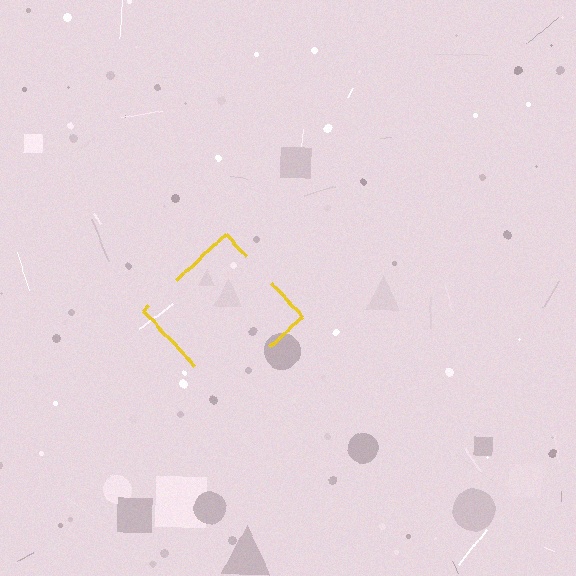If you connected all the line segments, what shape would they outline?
They would outline a diamond.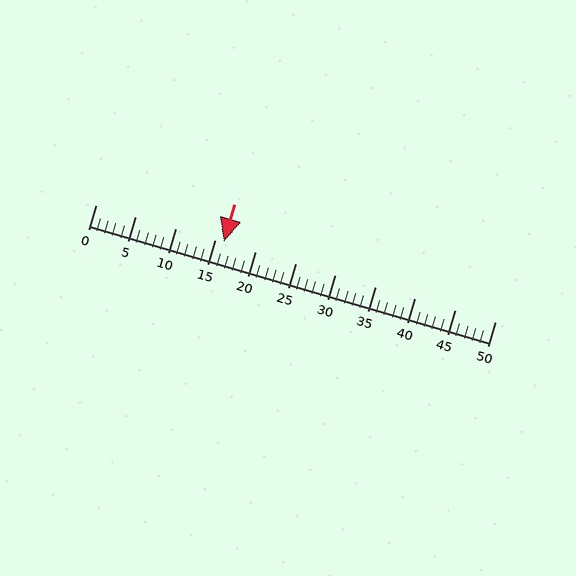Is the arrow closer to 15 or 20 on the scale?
The arrow is closer to 15.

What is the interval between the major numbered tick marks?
The major tick marks are spaced 5 units apart.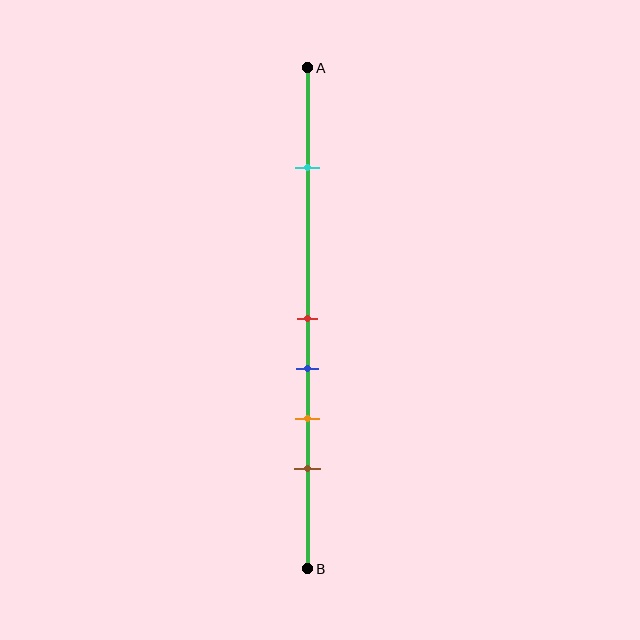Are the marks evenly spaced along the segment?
No, the marks are not evenly spaced.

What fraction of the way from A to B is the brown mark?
The brown mark is approximately 80% (0.8) of the way from A to B.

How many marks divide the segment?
There are 5 marks dividing the segment.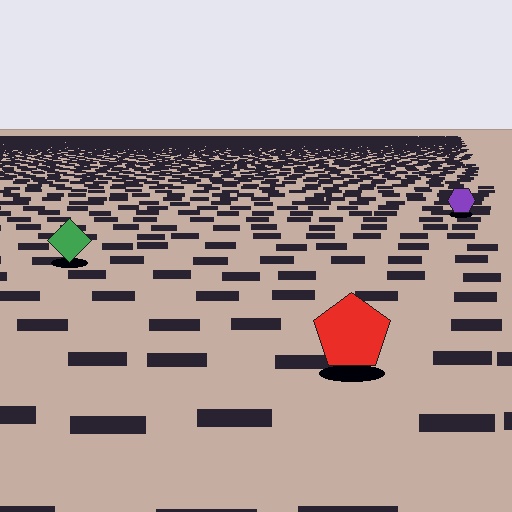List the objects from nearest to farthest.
From nearest to farthest: the red pentagon, the green diamond, the purple hexagon.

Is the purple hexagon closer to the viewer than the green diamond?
No. The green diamond is closer — you can tell from the texture gradient: the ground texture is coarser near it.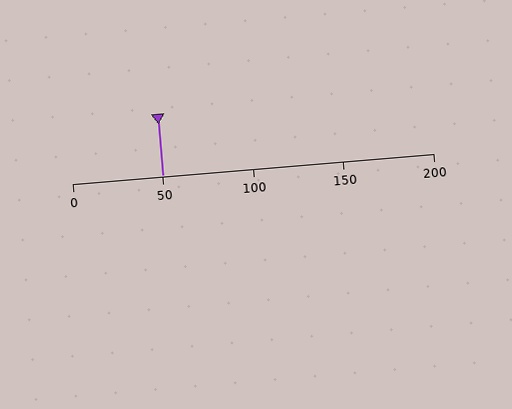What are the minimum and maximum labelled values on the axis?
The axis runs from 0 to 200.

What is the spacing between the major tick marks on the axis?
The major ticks are spaced 50 apart.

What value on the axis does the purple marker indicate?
The marker indicates approximately 50.